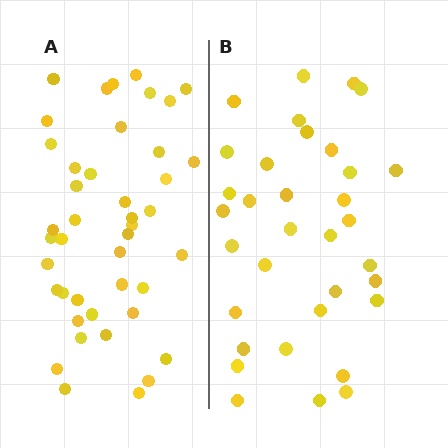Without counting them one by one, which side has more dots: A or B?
Region A (the left region) has more dots.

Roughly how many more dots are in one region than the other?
Region A has roughly 8 or so more dots than region B.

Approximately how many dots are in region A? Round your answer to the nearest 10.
About 40 dots. (The exact count is 43, which rounds to 40.)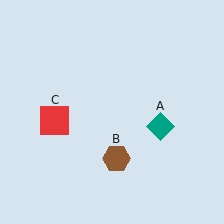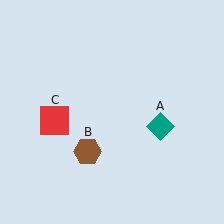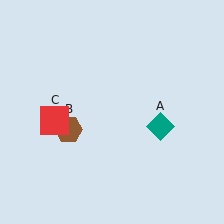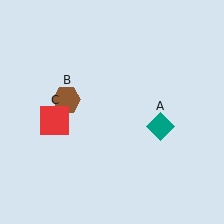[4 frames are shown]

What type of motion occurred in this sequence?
The brown hexagon (object B) rotated clockwise around the center of the scene.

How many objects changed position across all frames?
1 object changed position: brown hexagon (object B).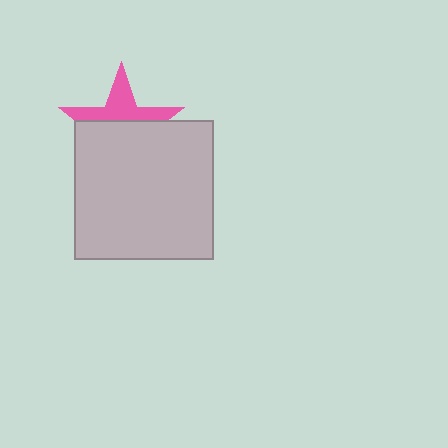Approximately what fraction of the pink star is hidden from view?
Roughly 60% of the pink star is hidden behind the light gray square.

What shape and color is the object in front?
The object in front is a light gray square.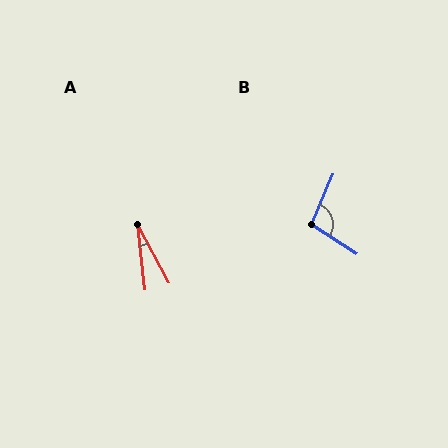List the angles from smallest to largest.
A (22°), B (100°).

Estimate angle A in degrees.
Approximately 22 degrees.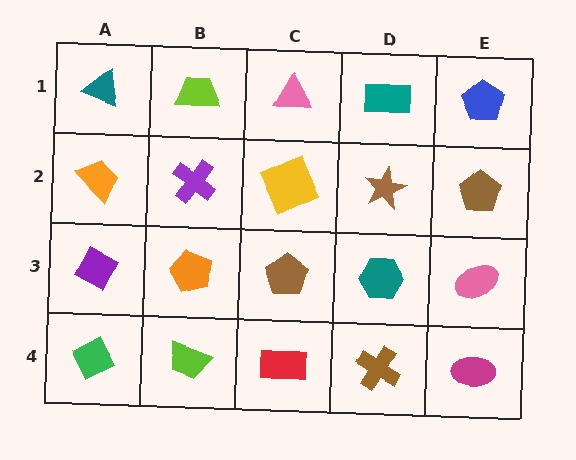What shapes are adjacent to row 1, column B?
A purple cross (row 2, column B), a teal triangle (row 1, column A), a pink triangle (row 1, column C).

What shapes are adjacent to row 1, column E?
A brown pentagon (row 2, column E), a teal rectangle (row 1, column D).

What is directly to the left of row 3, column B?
A purple diamond.